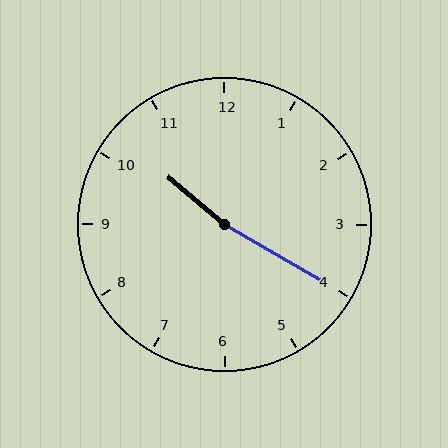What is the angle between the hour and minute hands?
Approximately 170 degrees.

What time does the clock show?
10:20.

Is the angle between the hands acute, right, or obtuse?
It is obtuse.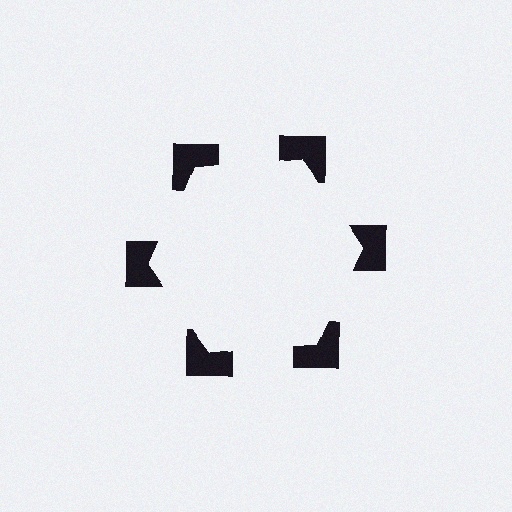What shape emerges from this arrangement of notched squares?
An illusory hexagon — its edges are inferred from the aligned wedge cuts in the notched squares, not physically drawn.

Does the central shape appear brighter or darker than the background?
It typically appears slightly brighter than the background, even though no actual brightness change is drawn.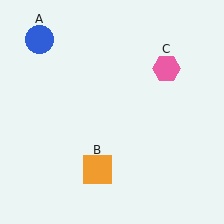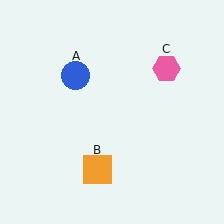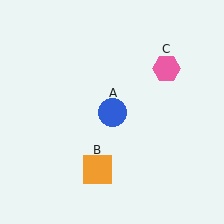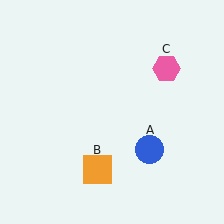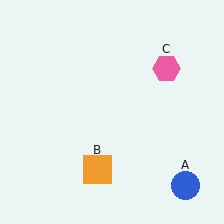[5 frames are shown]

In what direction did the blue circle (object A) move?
The blue circle (object A) moved down and to the right.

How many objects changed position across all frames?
1 object changed position: blue circle (object A).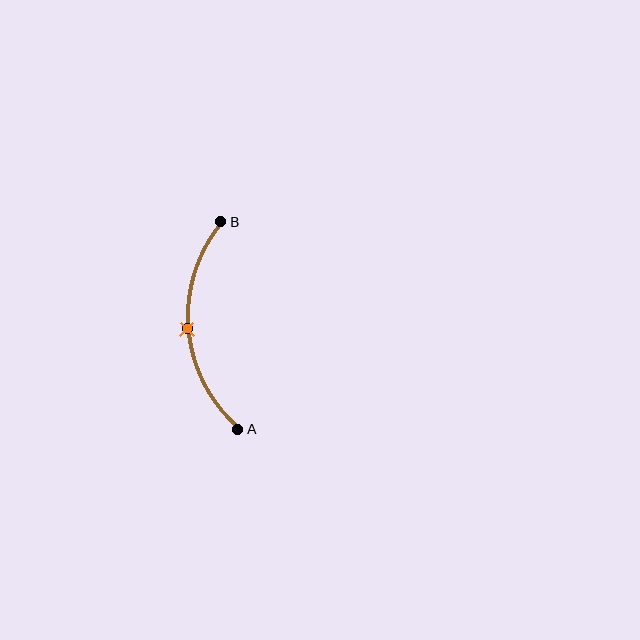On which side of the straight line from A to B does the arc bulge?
The arc bulges to the left of the straight line connecting A and B.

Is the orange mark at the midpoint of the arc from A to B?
Yes. The orange mark lies on the arc at equal arc-length from both A and B — it is the arc midpoint.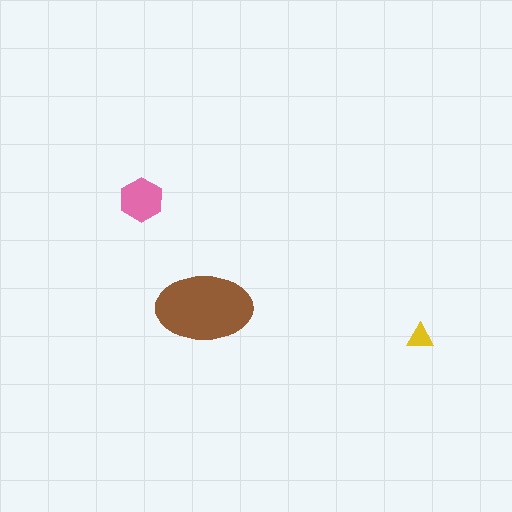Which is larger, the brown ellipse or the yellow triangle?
The brown ellipse.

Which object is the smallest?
The yellow triangle.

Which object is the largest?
The brown ellipse.